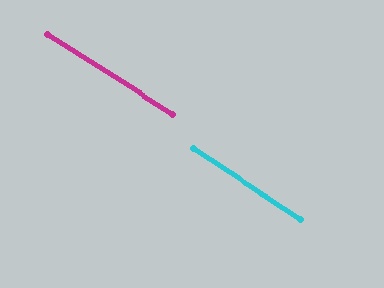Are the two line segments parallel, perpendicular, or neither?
Parallel — their directions differ by only 0.8°.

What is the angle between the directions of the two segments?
Approximately 1 degree.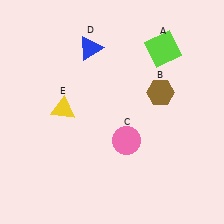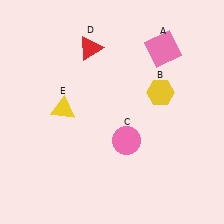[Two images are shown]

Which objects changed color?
A changed from lime to pink. B changed from brown to yellow. D changed from blue to red.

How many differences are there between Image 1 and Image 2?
There are 3 differences between the two images.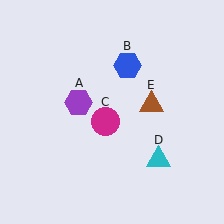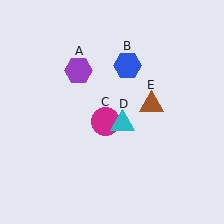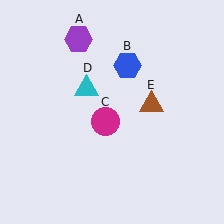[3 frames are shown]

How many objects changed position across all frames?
2 objects changed position: purple hexagon (object A), cyan triangle (object D).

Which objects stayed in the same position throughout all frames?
Blue hexagon (object B) and magenta circle (object C) and brown triangle (object E) remained stationary.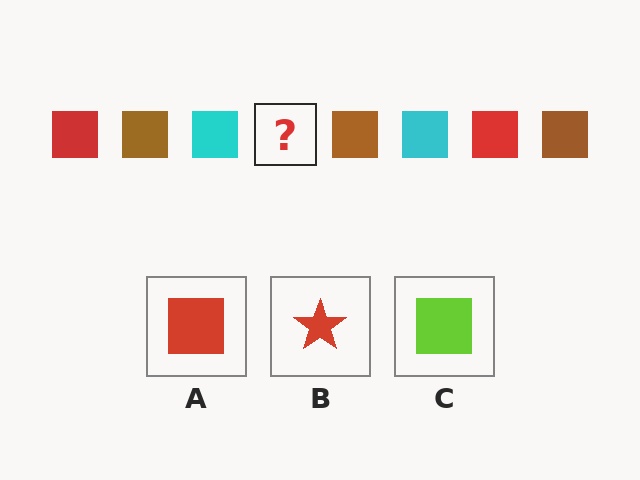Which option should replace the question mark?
Option A.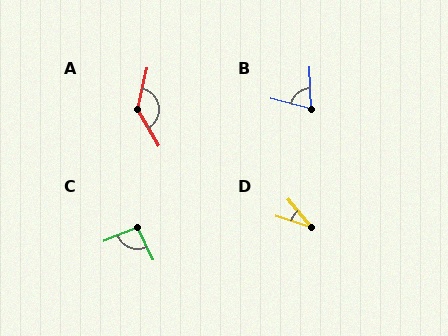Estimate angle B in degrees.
Approximately 74 degrees.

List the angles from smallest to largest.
D (33°), B (74°), C (94°), A (137°).